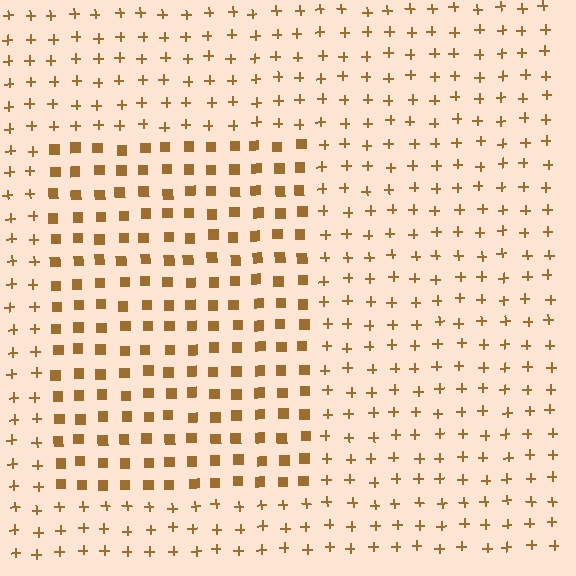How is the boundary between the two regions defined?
The boundary is defined by a change in element shape: squares inside vs. plus signs outside. All elements share the same color and spacing.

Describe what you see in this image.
The image is filled with small brown elements arranged in a uniform grid. A rectangle-shaped region contains squares, while the surrounding area contains plus signs. The boundary is defined purely by the change in element shape.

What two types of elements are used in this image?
The image uses squares inside the rectangle region and plus signs outside it.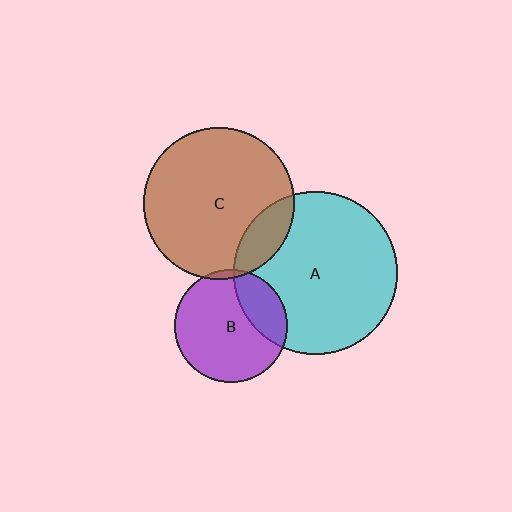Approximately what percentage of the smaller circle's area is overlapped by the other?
Approximately 25%.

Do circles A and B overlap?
Yes.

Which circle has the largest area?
Circle A (cyan).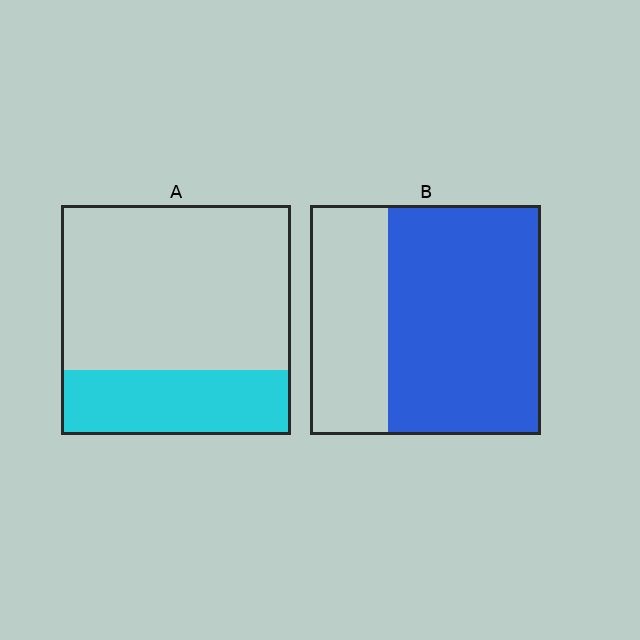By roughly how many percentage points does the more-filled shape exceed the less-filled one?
By roughly 40 percentage points (B over A).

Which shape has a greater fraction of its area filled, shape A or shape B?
Shape B.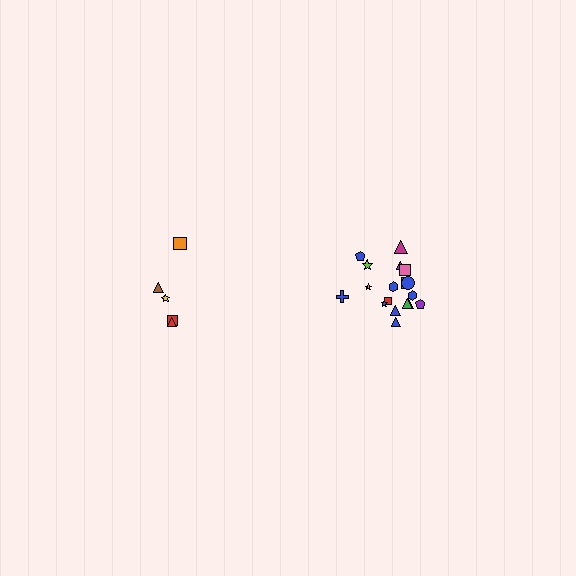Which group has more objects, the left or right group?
The right group.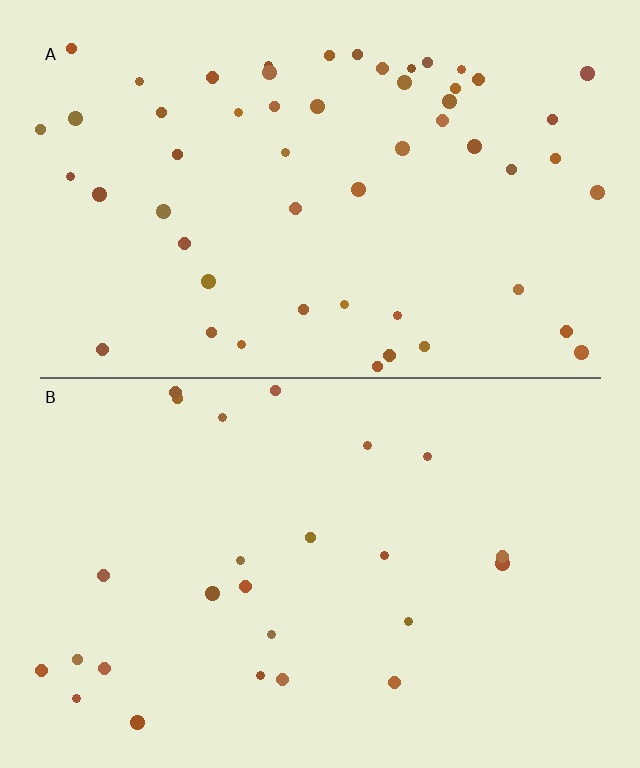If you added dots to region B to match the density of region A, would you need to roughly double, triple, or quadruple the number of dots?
Approximately double.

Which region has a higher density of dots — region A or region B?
A (the top).